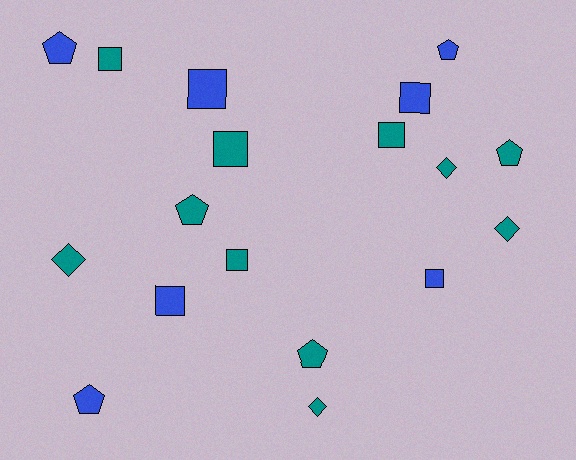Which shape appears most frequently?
Square, with 8 objects.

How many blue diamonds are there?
There are no blue diamonds.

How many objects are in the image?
There are 18 objects.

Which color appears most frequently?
Teal, with 11 objects.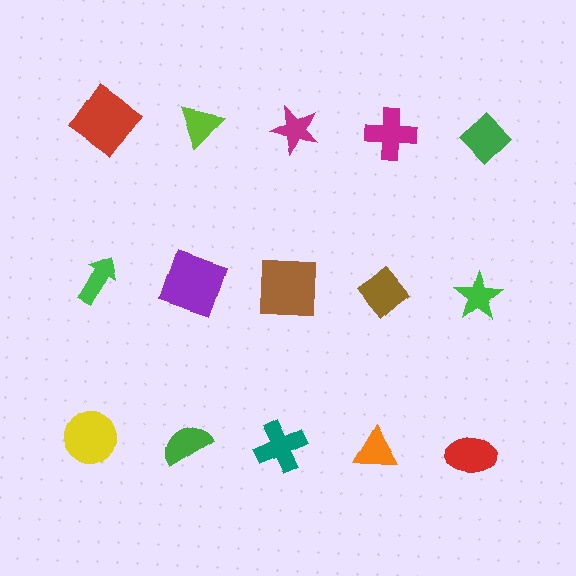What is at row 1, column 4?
A magenta cross.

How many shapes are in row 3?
5 shapes.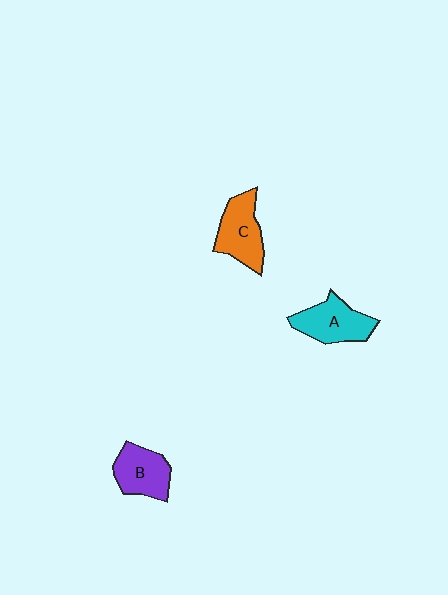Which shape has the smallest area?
Shape B (purple).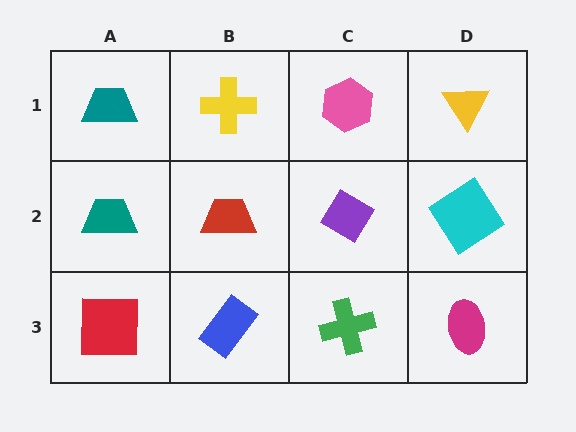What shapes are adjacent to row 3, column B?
A red trapezoid (row 2, column B), a red square (row 3, column A), a green cross (row 3, column C).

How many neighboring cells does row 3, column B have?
3.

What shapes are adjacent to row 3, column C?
A purple diamond (row 2, column C), a blue rectangle (row 3, column B), a magenta ellipse (row 3, column D).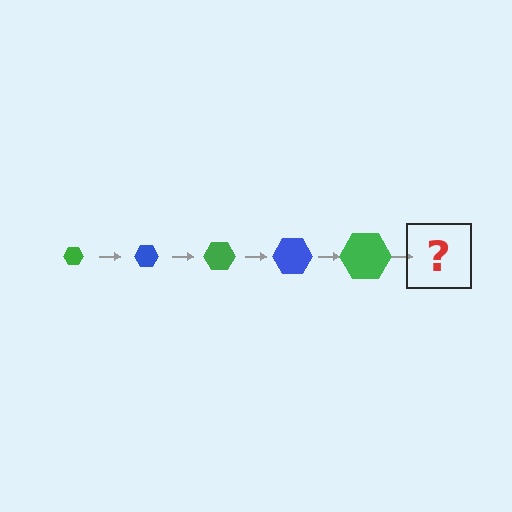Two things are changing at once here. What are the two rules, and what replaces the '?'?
The two rules are that the hexagon grows larger each step and the color cycles through green and blue. The '?' should be a blue hexagon, larger than the previous one.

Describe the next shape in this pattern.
It should be a blue hexagon, larger than the previous one.